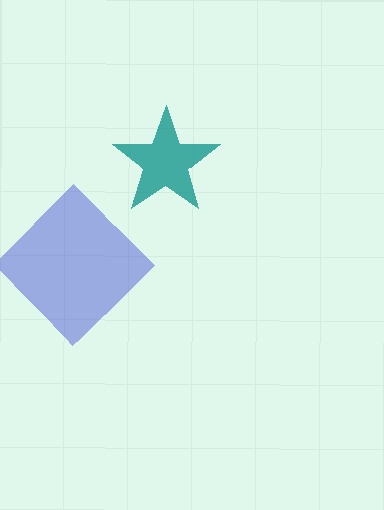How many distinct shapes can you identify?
There are 2 distinct shapes: a blue diamond, a teal star.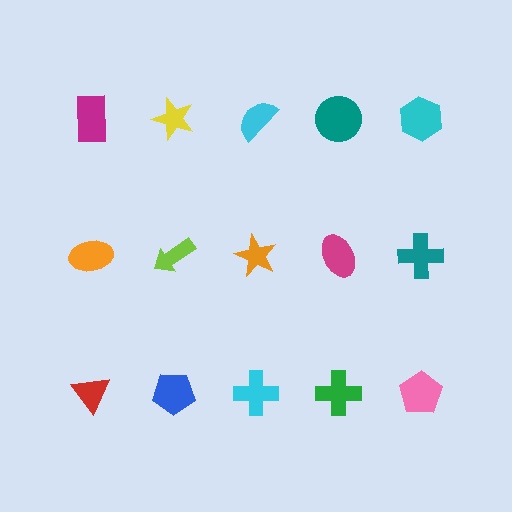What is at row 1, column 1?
A magenta rectangle.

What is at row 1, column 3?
A cyan semicircle.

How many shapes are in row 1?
5 shapes.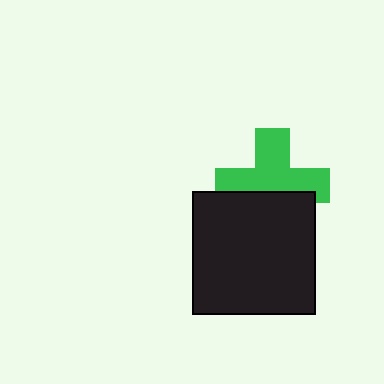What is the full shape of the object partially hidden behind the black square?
The partially hidden object is a green cross.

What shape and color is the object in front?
The object in front is a black square.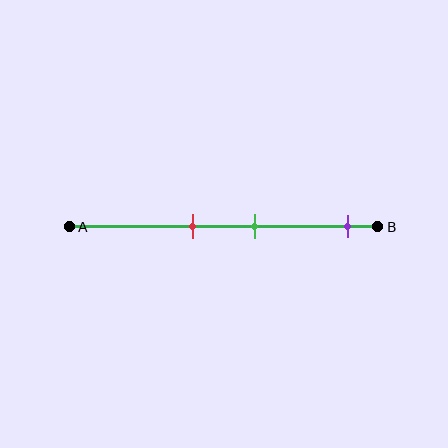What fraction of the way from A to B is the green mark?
The green mark is approximately 60% (0.6) of the way from A to B.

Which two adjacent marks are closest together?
The red and green marks are the closest adjacent pair.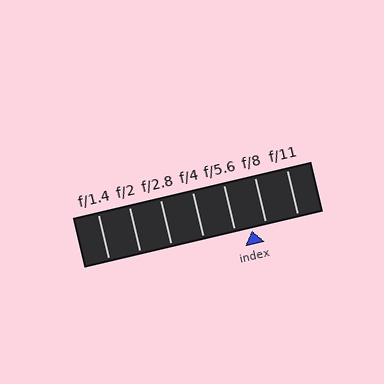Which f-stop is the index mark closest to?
The index mark is closest to f/8.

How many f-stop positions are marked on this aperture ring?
There are 7 f-stop positions marked.